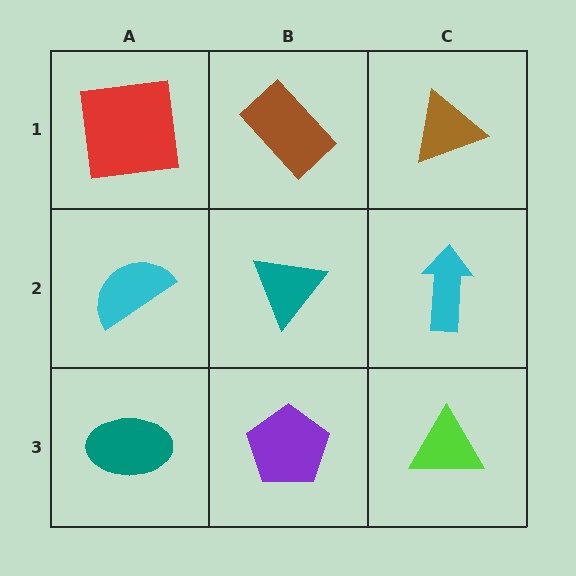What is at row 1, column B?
A brown rectangle.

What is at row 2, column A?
A cyan semicircle.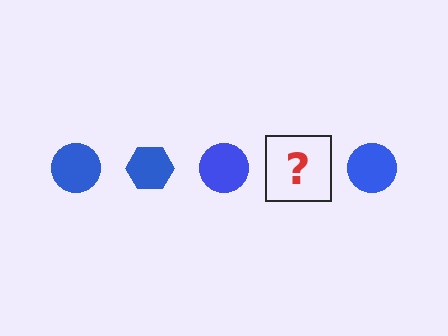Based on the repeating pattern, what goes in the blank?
The blank should be a blue hexagon.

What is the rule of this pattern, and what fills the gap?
The rule is that the pattern cycles through circle, hexagon shapes in blue. The gap should be filled with a blue hexagon.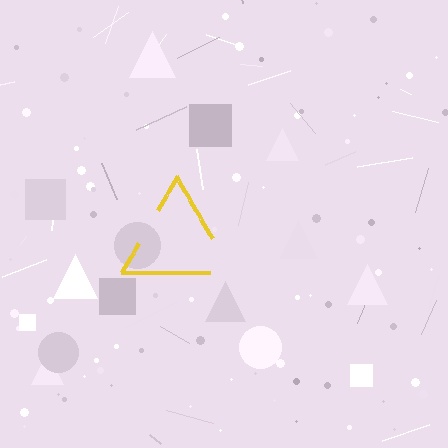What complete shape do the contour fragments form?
The contour fragments form a triangle.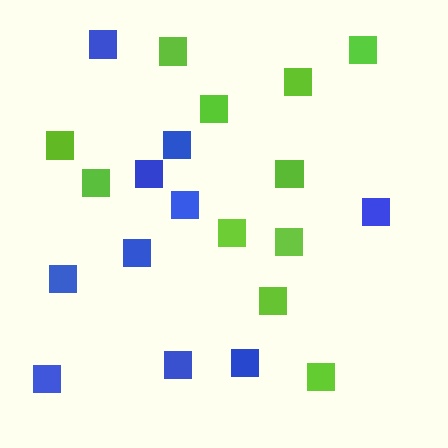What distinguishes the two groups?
There are 2 groups: one group of lime squares (11) and one group of blue squares (10).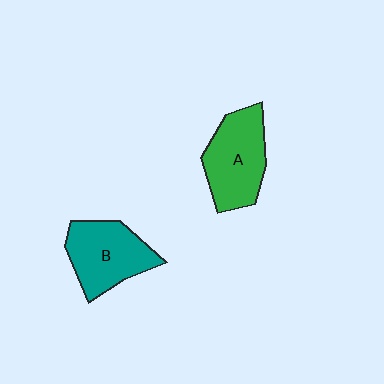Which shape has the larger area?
Shape A (green).